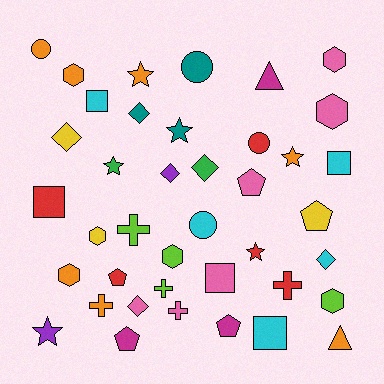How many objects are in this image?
There are 40 objects.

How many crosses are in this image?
There are 5 crosses.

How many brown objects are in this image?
There are no brown objects.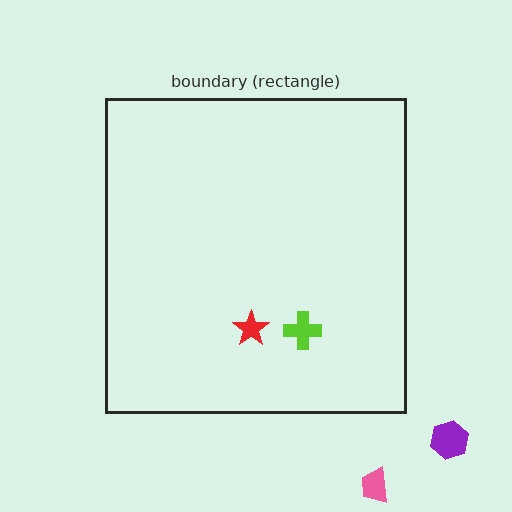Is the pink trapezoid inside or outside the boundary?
Outside.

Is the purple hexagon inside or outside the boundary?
Outside.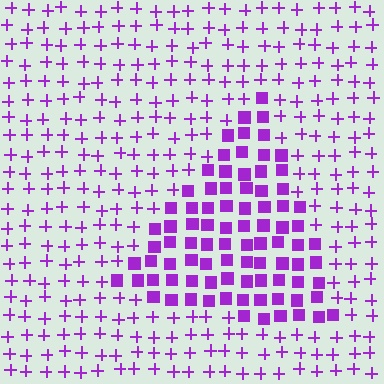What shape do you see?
I see a triangle.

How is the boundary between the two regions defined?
The boundary is defined by a change in element shape: squares inside vs. plus signs outside. All elements share the same color and spacing.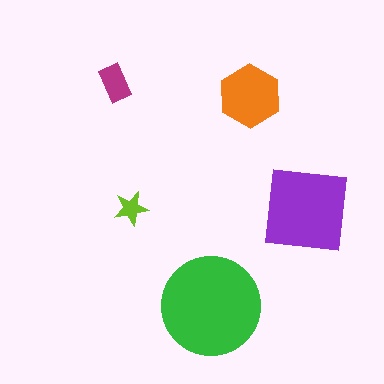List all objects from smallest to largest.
The lime star, the magenta rectangle, the orange hexagon, the purple square, the green circle.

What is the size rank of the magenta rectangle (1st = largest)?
4th.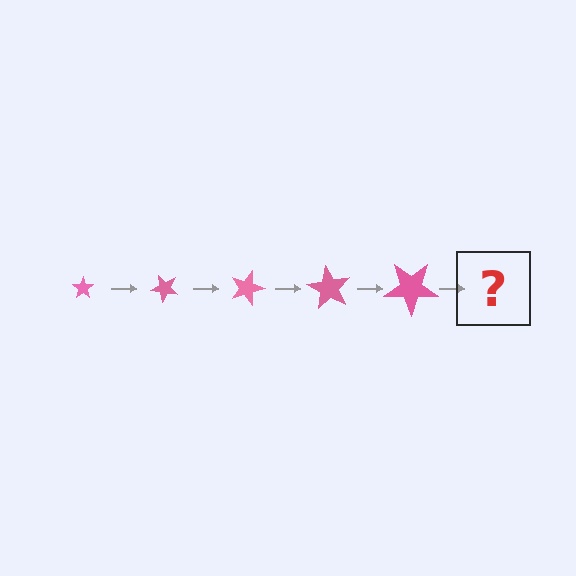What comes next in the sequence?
The next element should be a star, larger than the previous one and rotated 225 degrees from the start.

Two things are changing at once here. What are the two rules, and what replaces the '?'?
The two rules are that the star grows larger each step and it rotates 45 degrees each step. The '?' should be a star, larger than the previous one and rotated 225 degrees from the start.